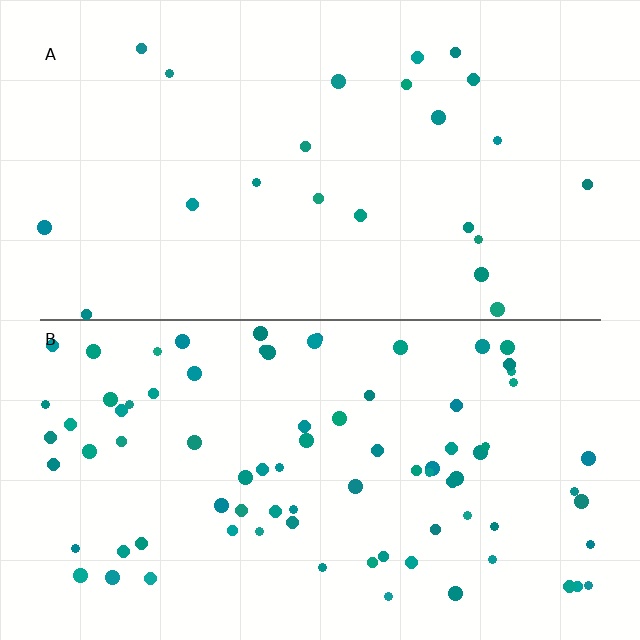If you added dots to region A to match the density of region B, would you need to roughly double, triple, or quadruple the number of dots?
Approximately quadruple.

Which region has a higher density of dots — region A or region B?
B (the bottom).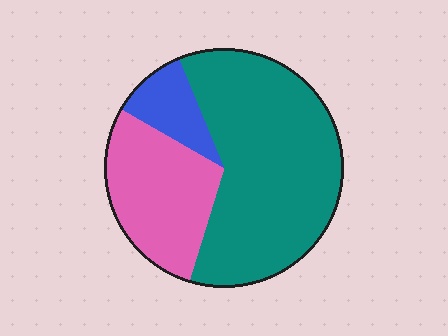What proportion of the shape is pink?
Pink covers roughly 30% of the shape.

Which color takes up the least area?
Blue, at roughly 10%.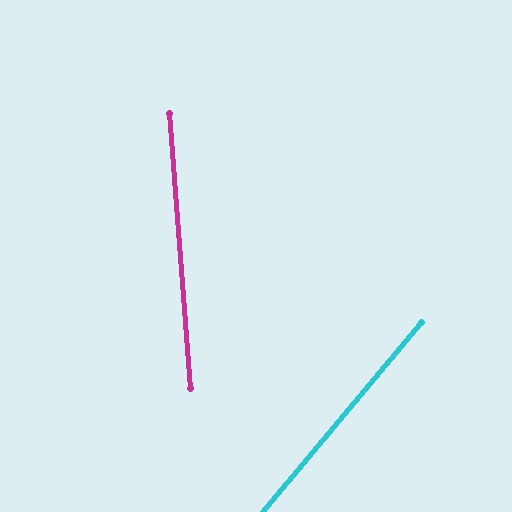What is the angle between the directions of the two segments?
Approximately 44 degrees.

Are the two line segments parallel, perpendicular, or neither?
Neither parallel nor perpendicular — they differ by about 44°.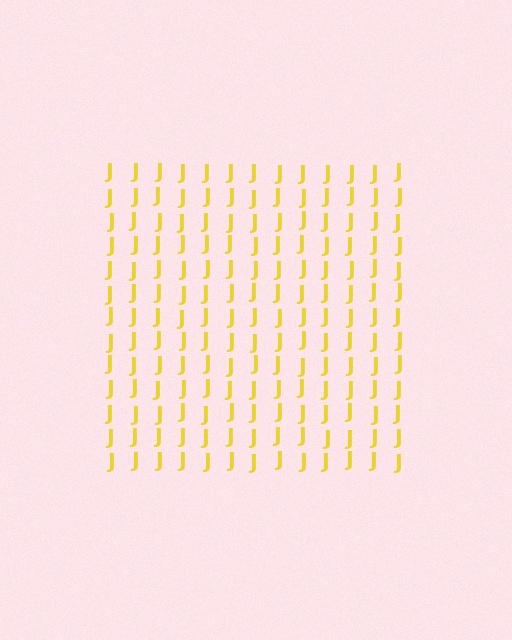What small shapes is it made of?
It is made of small letter J's.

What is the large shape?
The large shape is a square.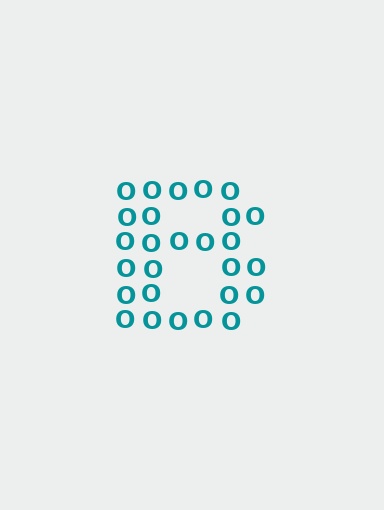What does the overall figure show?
The overall figure shows the letter B.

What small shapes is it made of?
It is made of small letter O's.